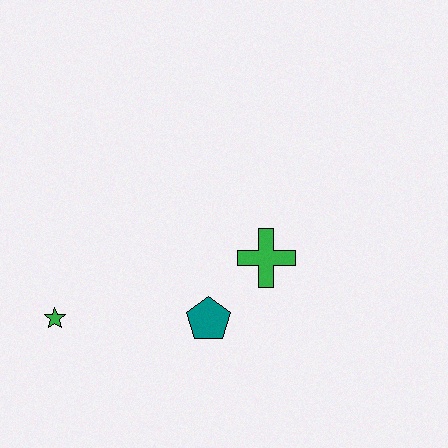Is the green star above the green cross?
No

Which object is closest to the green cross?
The teal pentagon is closest to the green cross.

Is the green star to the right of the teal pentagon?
No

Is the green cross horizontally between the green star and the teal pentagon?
No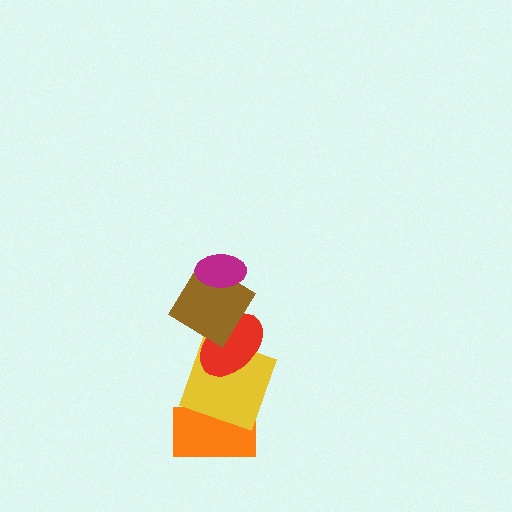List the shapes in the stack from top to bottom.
From top to bottom: the magenta ellipse, the brown diamond, the red ellipse, the yellow square, the orange rectangle.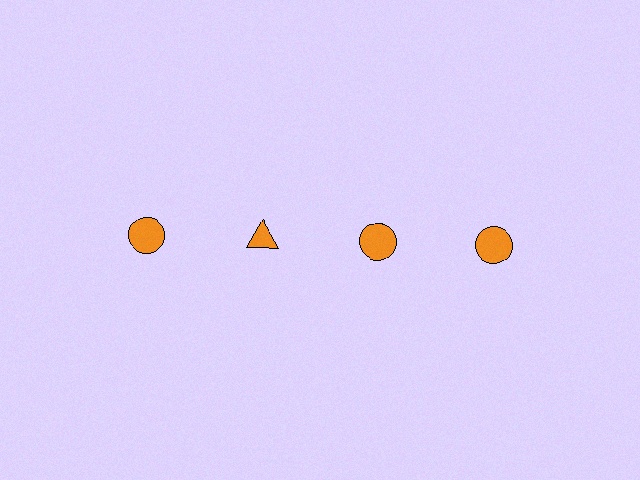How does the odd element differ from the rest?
It has a different shape: triangle instead of circle.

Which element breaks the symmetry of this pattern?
The orange triangle in the top row, second from left column breaks the symmetry. All other shapes are orange circles.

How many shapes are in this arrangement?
There are 4 shapes arranged in a grid pattern.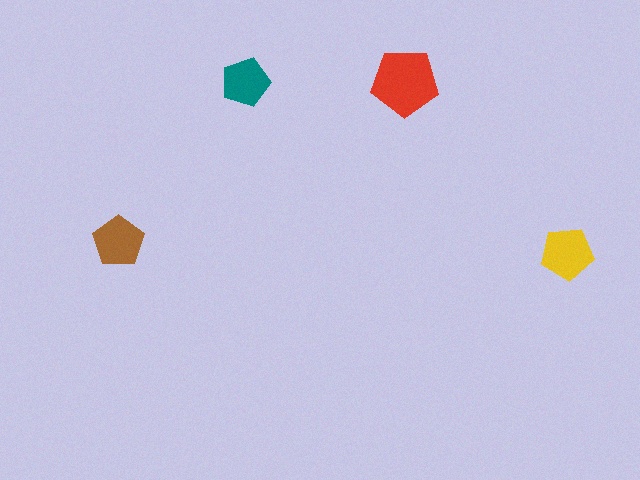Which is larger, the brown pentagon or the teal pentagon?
The brown one.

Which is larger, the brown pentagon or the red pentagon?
The red one.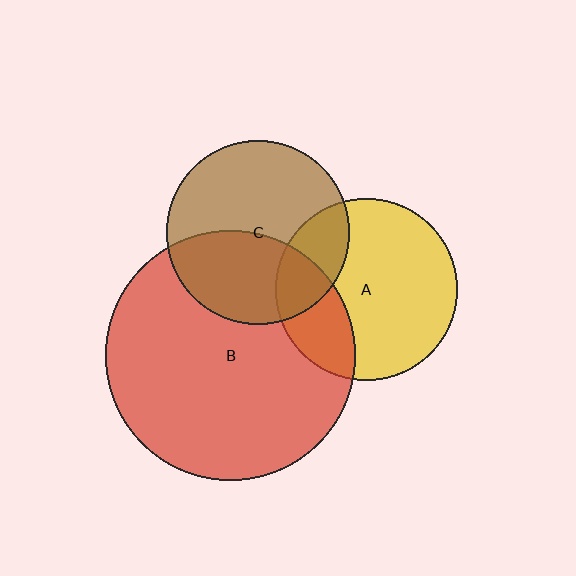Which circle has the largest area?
Circle B (red).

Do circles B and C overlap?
Yes.